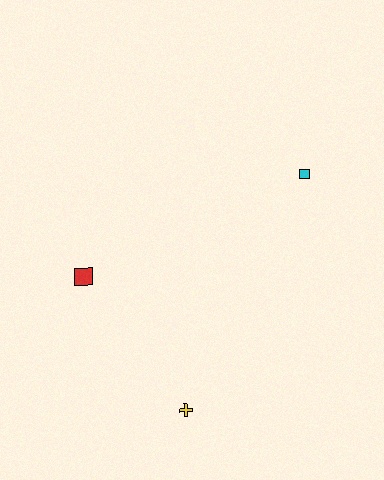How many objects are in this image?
There are 3 objects.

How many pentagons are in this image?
There are no pentagons.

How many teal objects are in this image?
There are no teal objects.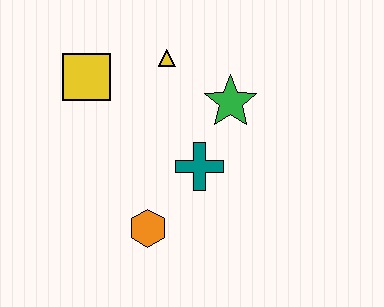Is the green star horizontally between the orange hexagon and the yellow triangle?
No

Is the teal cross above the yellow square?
No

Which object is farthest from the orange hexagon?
The yellow triangle is farthest from the orange hexagon.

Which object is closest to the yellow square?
The yellow triangle is closest to the yellow square.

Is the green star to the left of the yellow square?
No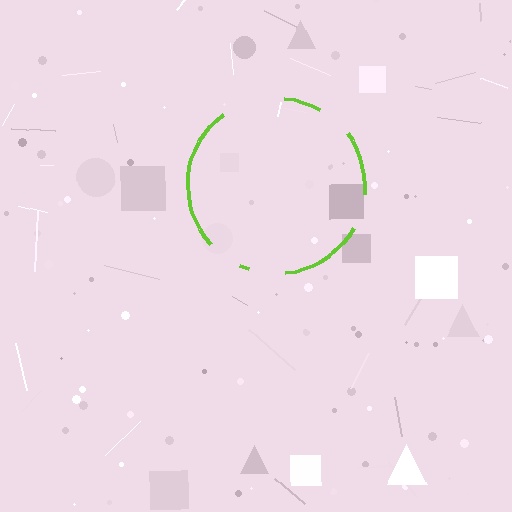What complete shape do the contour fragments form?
The contour fragments form a circle.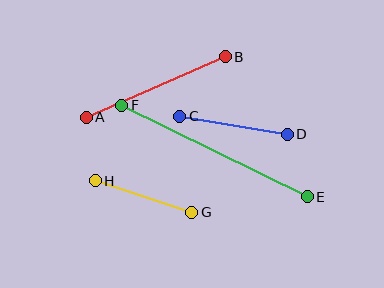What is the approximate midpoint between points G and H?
The midpoint is at approximately (143, 197) pixels.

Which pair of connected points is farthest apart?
Points E and F are farthest apart.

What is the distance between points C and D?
The distance is approximately 109 pixels.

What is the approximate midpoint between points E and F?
The midpoint is at approximately (215, 151) pixels.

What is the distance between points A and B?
The distance is approximately 151 pixels.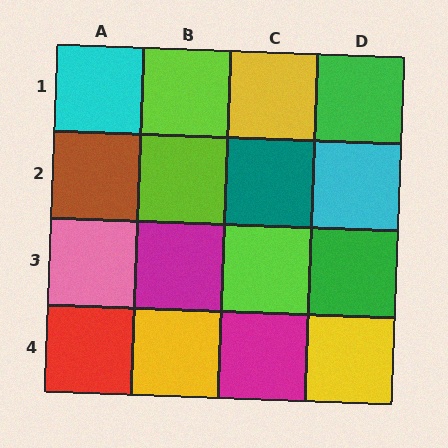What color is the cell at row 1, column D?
Green.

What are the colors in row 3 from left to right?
Pink, magenta, lime, green.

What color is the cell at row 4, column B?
Yellow.